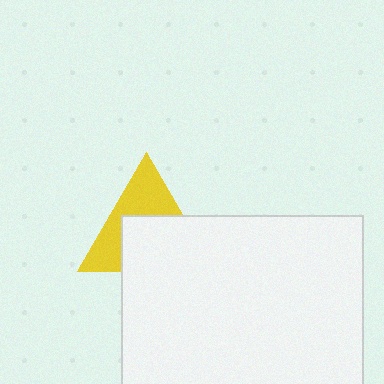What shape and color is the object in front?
The object in front is a white rectangle.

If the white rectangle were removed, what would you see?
You would see the complete yellow triangle.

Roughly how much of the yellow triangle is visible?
About half of it is visible (roughly 47%).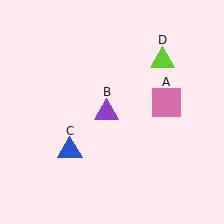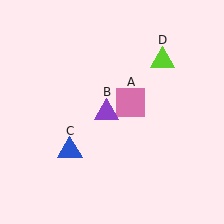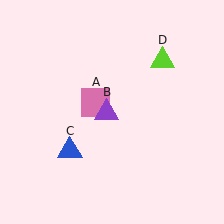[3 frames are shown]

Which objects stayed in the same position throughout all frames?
Purple triangle (object B) and blue triangle (object C) and lime triangle (object D) remained stationary.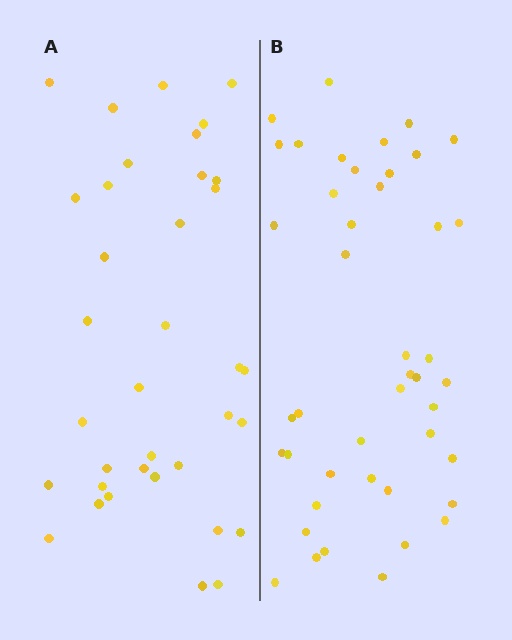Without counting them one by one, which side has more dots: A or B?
Region B (the right region) has more dots.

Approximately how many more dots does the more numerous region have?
Region B has roughly 8 or so more dots than region A.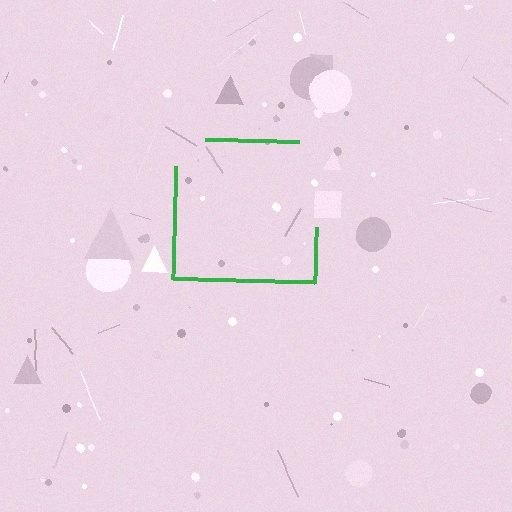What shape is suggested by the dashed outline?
The dashed outline suggests a square.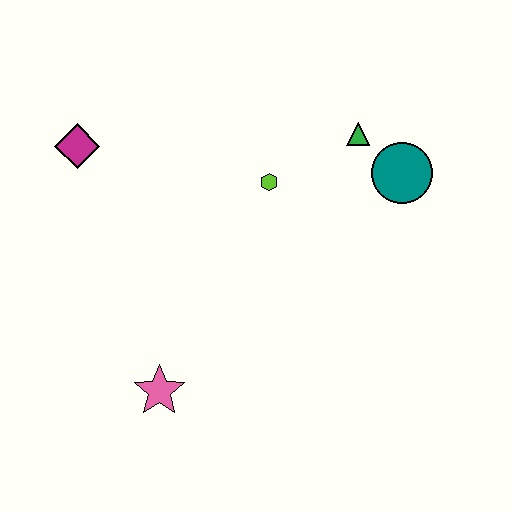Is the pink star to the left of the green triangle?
Yes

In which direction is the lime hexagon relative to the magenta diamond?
The lime hexagon is to the right of the magenta diamond.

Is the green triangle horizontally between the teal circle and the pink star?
Yes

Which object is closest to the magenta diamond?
The lime hexagon is closest to the magenta diamond.